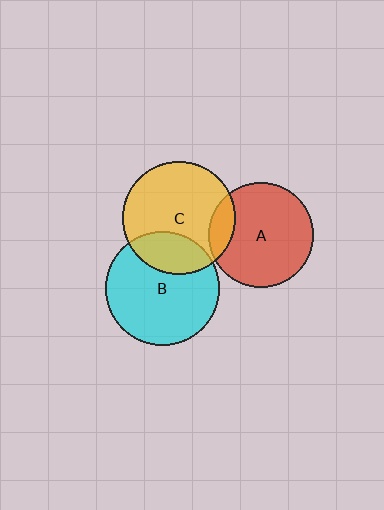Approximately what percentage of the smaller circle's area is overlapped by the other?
Approximately 15%.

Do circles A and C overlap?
Yes.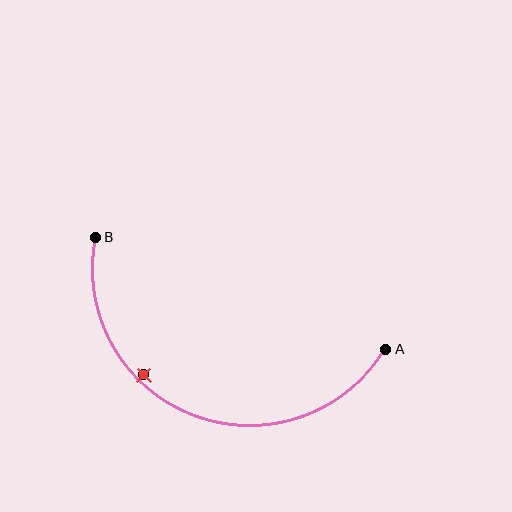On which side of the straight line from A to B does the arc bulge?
The arc bulges below the straight line connecting A and B.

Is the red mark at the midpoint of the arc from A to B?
No — the red mark does not lie on the arc at all. It sits slightly inside the curve.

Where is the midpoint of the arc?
The arc midpoint is the point on the curve farthest from the straight line joining A and B. It sits below that line.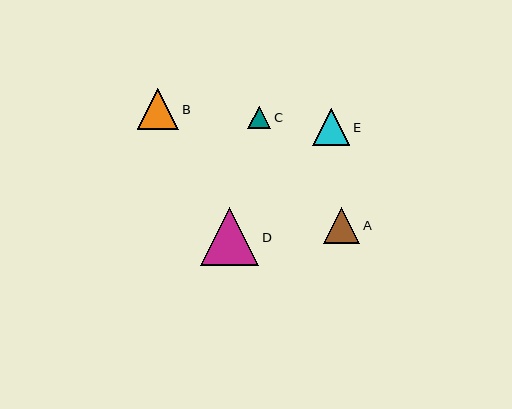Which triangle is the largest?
Triangle D is the largest with a size of approximately 58 pixels.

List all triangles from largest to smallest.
From largest to smallest: D, B, E, A, C.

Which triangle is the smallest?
Triangle C is the smallest with a size of approximately 23 pixels.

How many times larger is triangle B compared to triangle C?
Triangle B is approximately 1.8 times the size of triangle C.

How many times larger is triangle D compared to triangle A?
Triangle D is approximately 1.6 times the size of triangle A.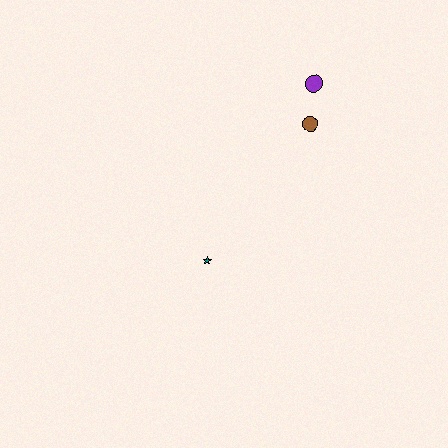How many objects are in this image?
There are 3 objects.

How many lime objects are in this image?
There are no lime objects.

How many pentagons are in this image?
There are no pentagons.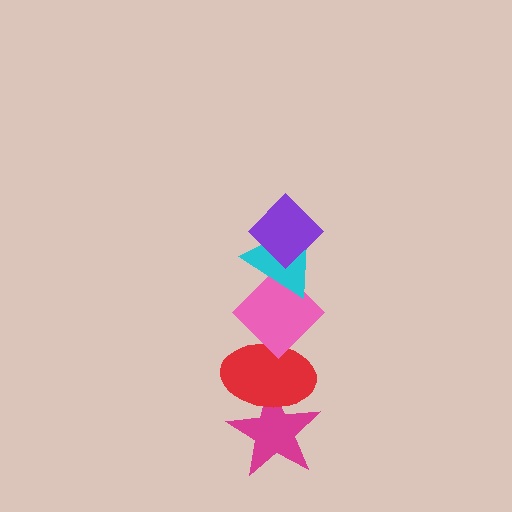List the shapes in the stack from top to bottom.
From top to bottom: the purple diamond, the cyan triangle, the pink diamond, the red ellipse, the magenta star.